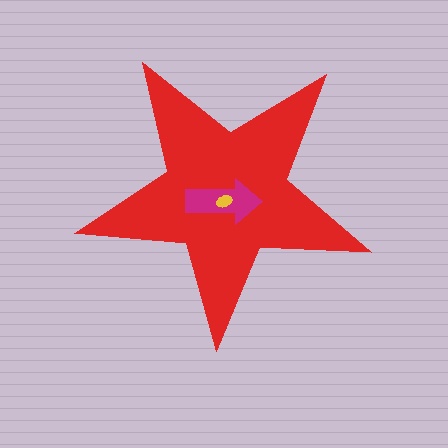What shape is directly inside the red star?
The magenta arrow.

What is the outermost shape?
The red star.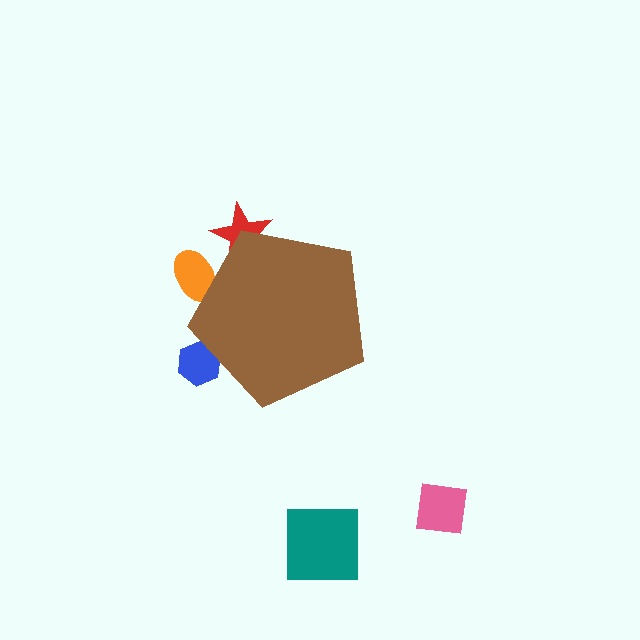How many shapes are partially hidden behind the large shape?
3 shapes are partially hidden.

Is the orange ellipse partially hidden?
Yes, the orange ellipse is partially hidden behind the brown pentagon.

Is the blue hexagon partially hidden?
Yes, the blue hexagon is partially hidden behind the brown pentagon.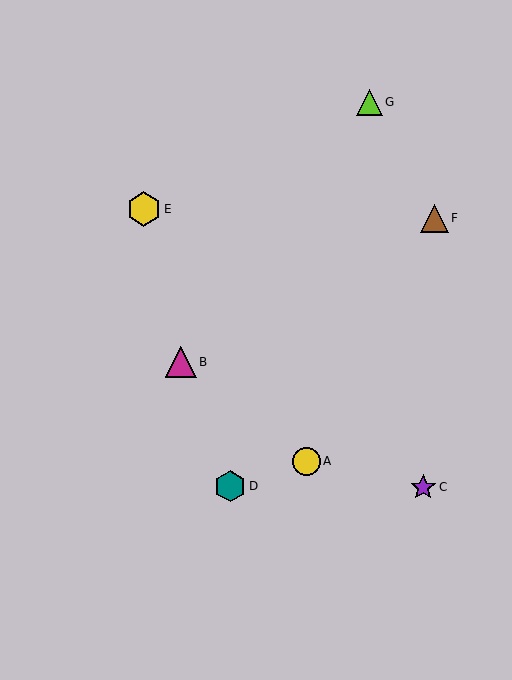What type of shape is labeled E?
Shape E is a yellow hexagon.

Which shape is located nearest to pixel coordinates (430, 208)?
The brown triangle (labeled F) at (434, 218) is nearest to that location.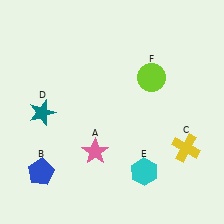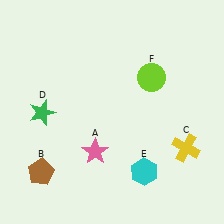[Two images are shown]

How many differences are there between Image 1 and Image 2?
There are 2 differences between the two images.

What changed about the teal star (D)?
In Image 1, D is teal. In Image 2, it changed to green.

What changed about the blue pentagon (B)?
In Image 1, B is blue. In Image 2, it changed to brown.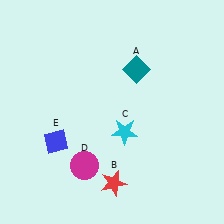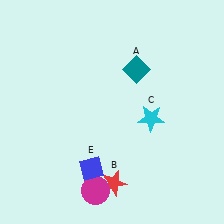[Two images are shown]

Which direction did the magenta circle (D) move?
The magenta circle (D) moved down.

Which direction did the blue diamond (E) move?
The blue diamond (E) moved right.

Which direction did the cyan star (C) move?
The cyan star (C) moved right.